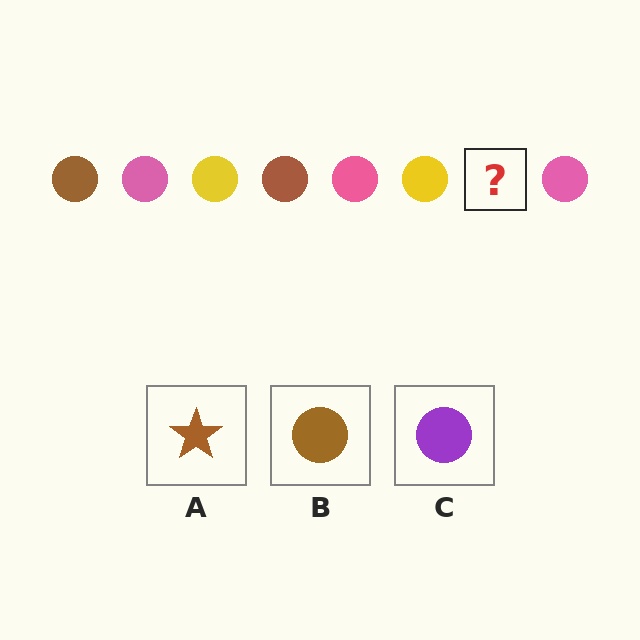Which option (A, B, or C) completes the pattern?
B.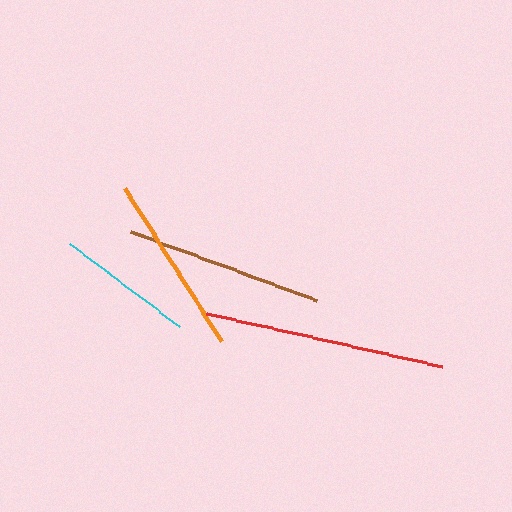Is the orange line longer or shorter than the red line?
The red line is longer than the orange line.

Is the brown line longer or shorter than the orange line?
The brown line is longer than the orange line.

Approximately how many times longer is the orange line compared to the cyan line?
The orange line is approximately 1.3 times the length of the cyan line.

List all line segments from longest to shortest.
From longest to shortest: red, brown, orange, cyan.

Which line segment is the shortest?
The cyan line is the shortest at approximately 138 pixels.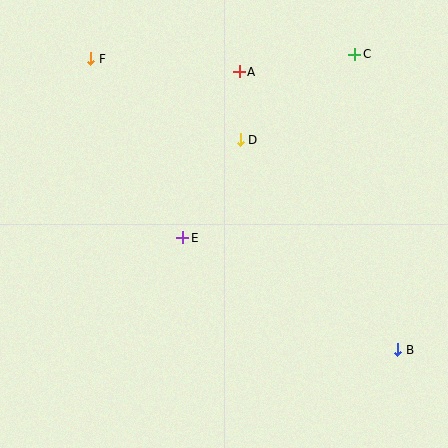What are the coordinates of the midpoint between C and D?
The midpoint between C and D is at (298, 97).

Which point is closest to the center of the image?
Point E at (183, 238) is closest to the center.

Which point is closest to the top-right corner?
Point C is closest to the top-right corner.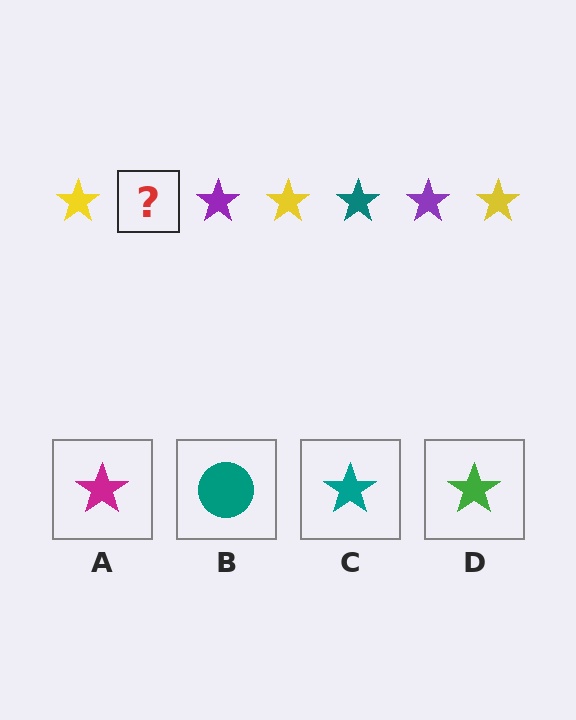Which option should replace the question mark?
Option C.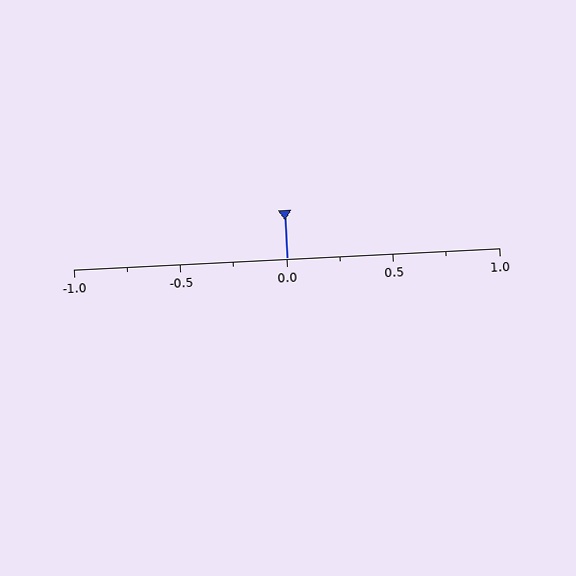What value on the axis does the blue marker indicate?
The marker indicates approximately 0.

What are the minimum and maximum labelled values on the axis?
The axis runs from -1.0 to 1.0.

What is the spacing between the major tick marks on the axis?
The major ticks are spaced 0.5 apart.